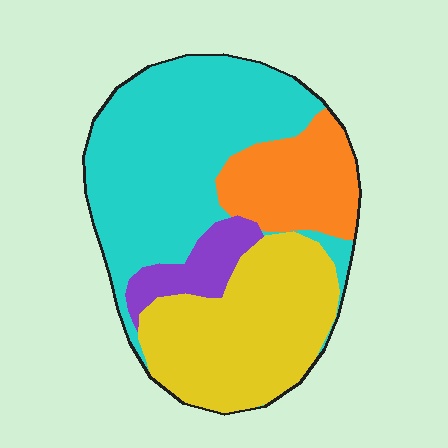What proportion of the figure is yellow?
Yellow takes up about one third (1/3) of the figure.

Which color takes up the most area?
Cyan, at roughly 45%.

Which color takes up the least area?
Purple, at roughly 10%.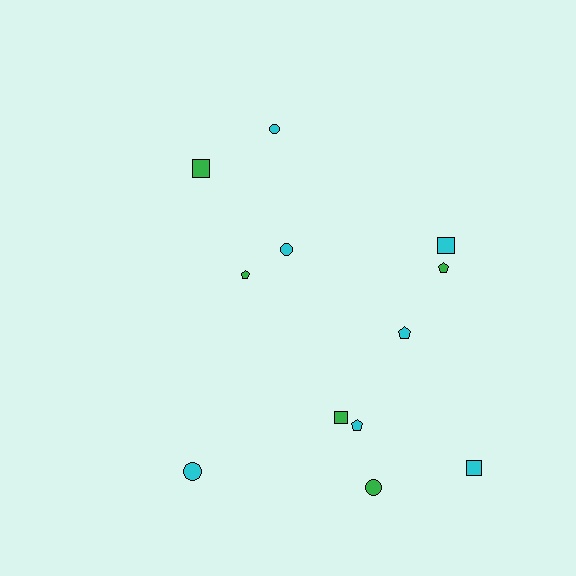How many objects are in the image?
There are 12 objects.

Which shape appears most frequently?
Square, with 4 objects.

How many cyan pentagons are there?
There are 2 cyan pentagons.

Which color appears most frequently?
Cyan, with 7 objects.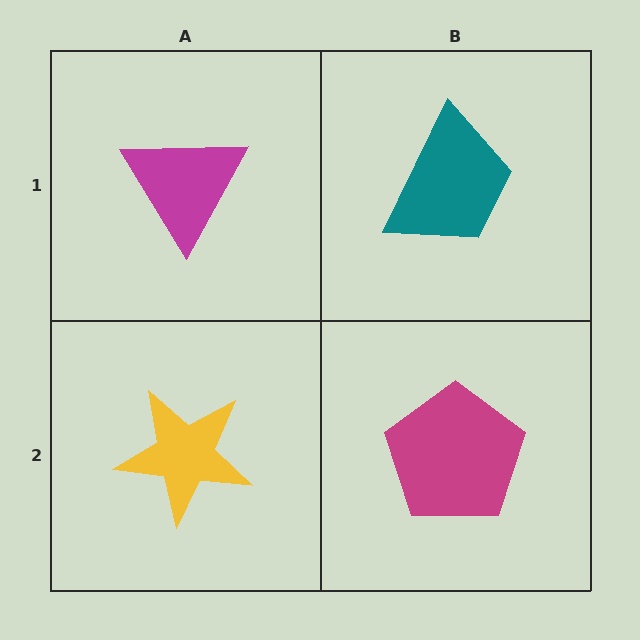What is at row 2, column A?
A yellow star.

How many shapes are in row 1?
2 shapes.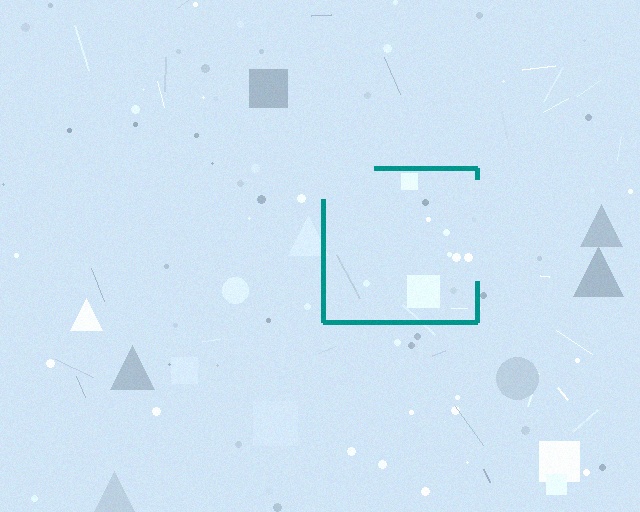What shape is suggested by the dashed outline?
The dashed outline suggests a square.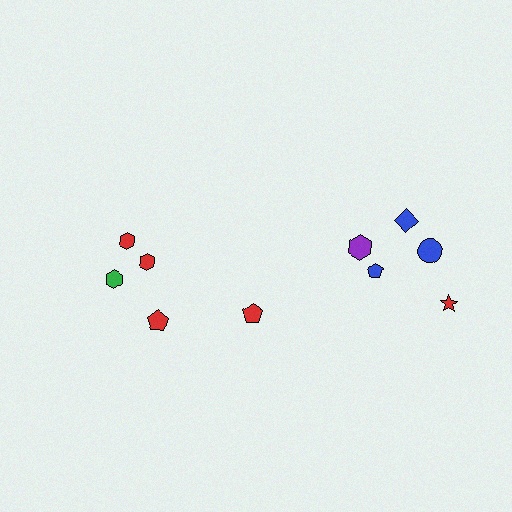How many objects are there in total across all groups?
There are 10 objects.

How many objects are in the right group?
There are 6 objects.